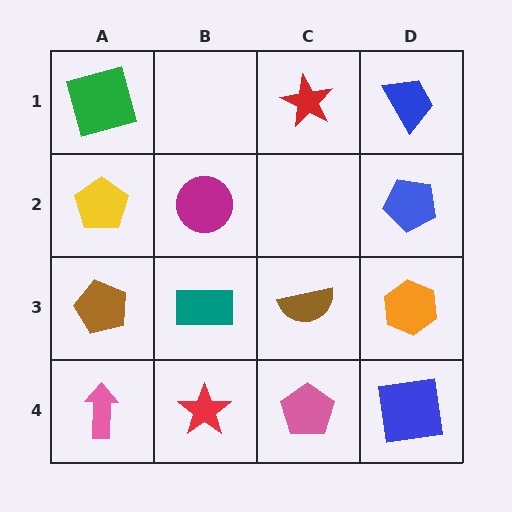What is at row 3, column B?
A teal rectangle.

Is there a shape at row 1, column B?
No, that cell is empty.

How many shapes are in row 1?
3 shapes.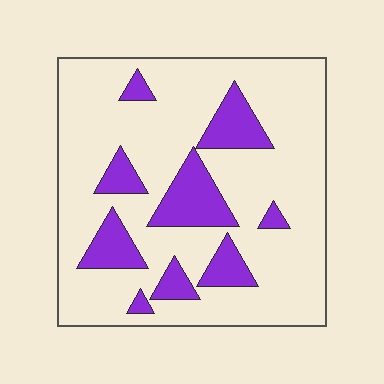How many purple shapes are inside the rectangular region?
9.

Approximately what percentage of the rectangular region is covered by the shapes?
Approximately 20%.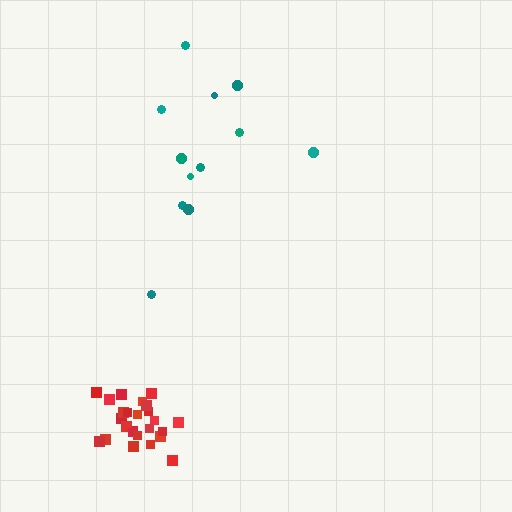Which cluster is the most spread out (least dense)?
Teal.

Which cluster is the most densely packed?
Red.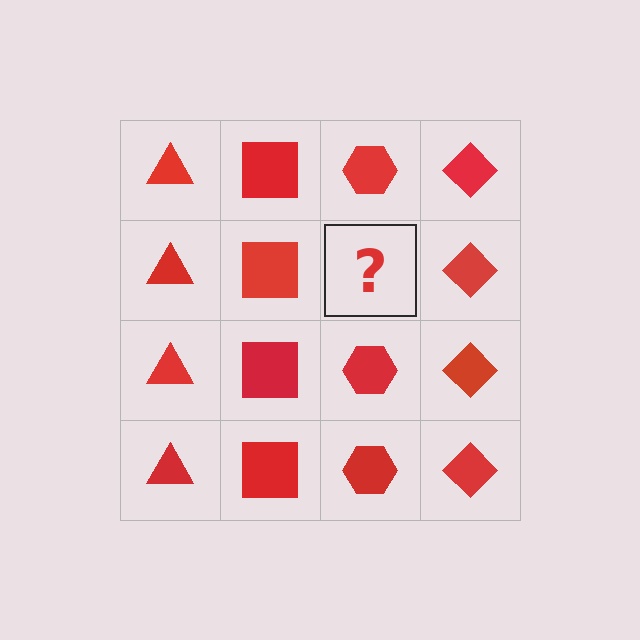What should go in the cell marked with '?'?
The missing cell should contain a red hexagon.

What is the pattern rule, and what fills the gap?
The rule is that each column has a consistent shape. The gap should be filled with a red hexagon.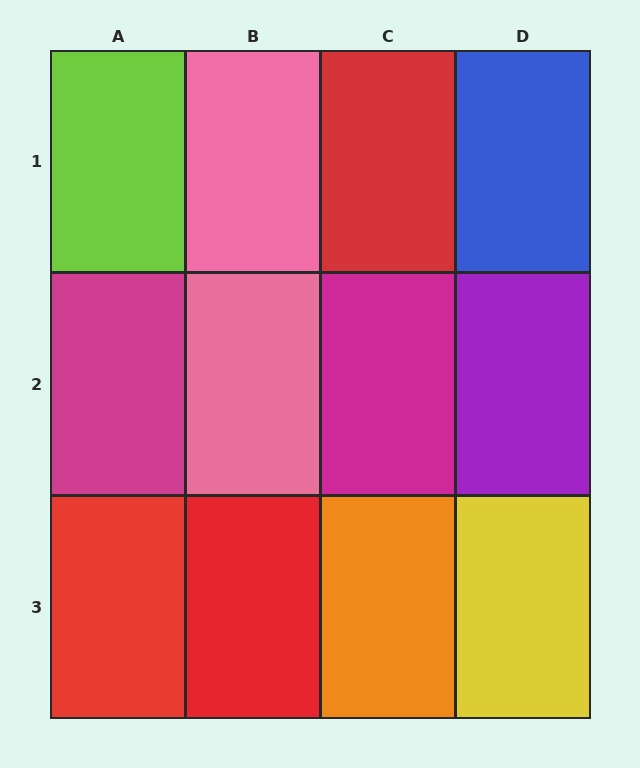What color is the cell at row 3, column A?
Red.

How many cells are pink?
2 cells are pink.